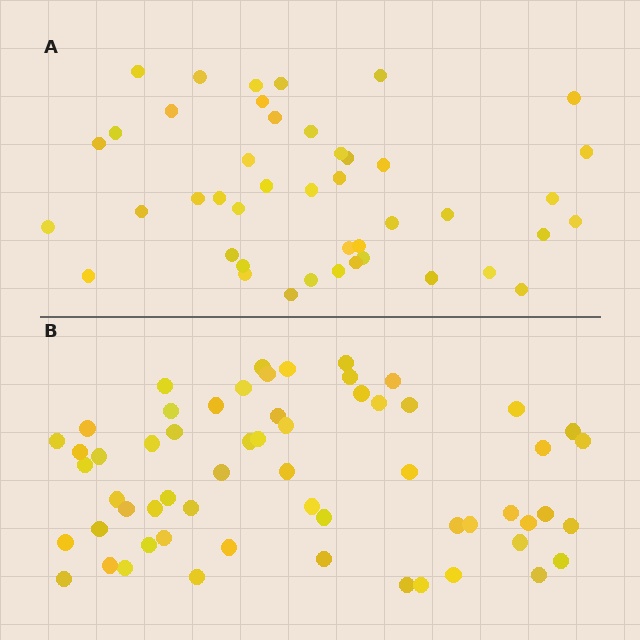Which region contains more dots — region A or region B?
Region B (the bottom region) has more dots.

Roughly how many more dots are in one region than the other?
Region B has approximately 15 more dots than region A.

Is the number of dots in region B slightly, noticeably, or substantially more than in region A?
Region B has noticeably more, but not dramatically so. The ratio is roughly 1.4 to 1.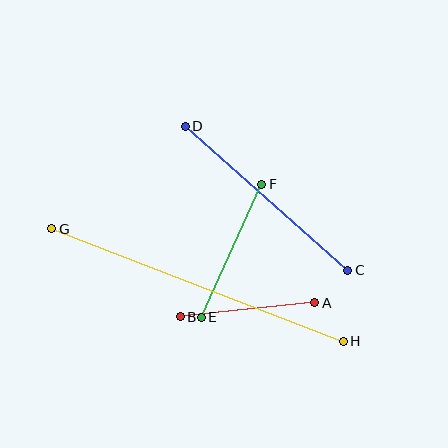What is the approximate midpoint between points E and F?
The midpoint is at approximately (232, 251) pixels.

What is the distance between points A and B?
The distance is approximately 136 pixels.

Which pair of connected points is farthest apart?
Points G and H are farthest apart.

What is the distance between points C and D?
The distance is approximately 217 pixels.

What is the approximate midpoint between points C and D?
The midpoint is at approximately (267, 198) pixels.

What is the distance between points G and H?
The distance is approximately 313 pixels.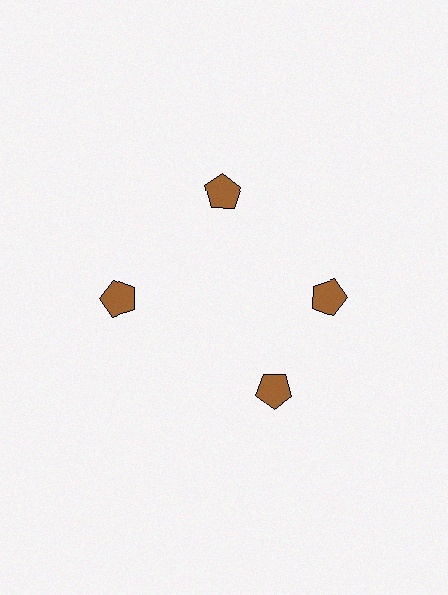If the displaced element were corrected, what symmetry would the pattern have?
It would have 4-fold rotational symmetry — the pattern would map onto itself every 90 degrees.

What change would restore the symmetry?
The symmetry would be restored by rotating it back into even spacing with its neighbors so that all 4 pentagons sit at equal angles and equal distance from the center.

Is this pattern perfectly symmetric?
No. The 4 brown pentagons are arranged in a ring, but one element near the 6 o'clock position is rotated out of alignment along the ring, breaking the 4-fold rotational symmetry.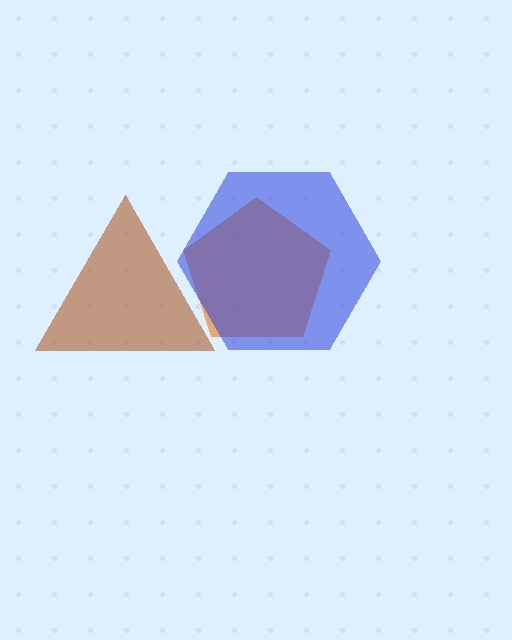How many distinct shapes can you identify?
There are 3 distinct shapes: a brown triangle, an orange pentagon, a blue hexagon.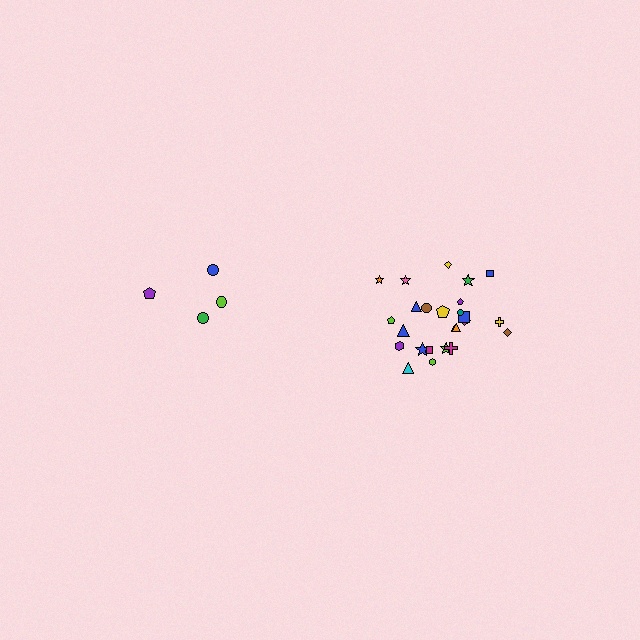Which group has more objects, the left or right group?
The right group.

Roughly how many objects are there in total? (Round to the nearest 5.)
Roughly 30 objects in total.